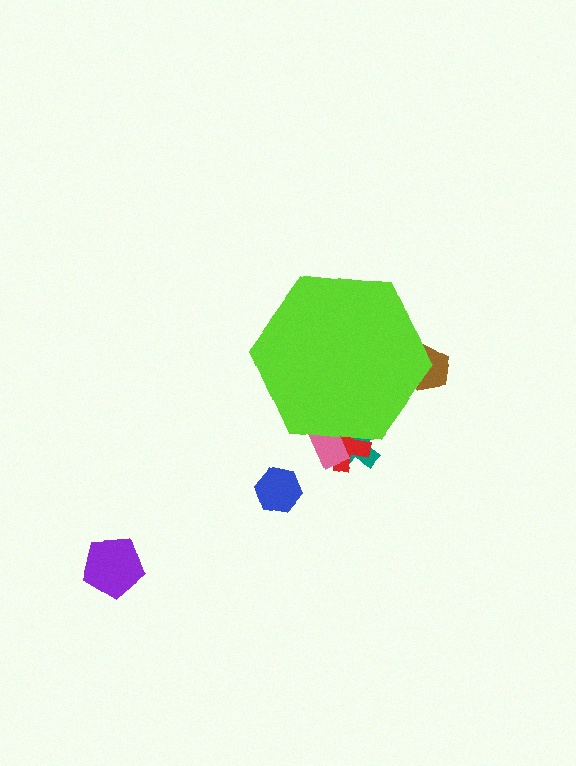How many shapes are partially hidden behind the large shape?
4 shapes are partially hidden.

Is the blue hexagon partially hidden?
No, the blue hexagon is fully visible.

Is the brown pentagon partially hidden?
Yes, the brown pentagon is partially hidden behind the lime hexagon.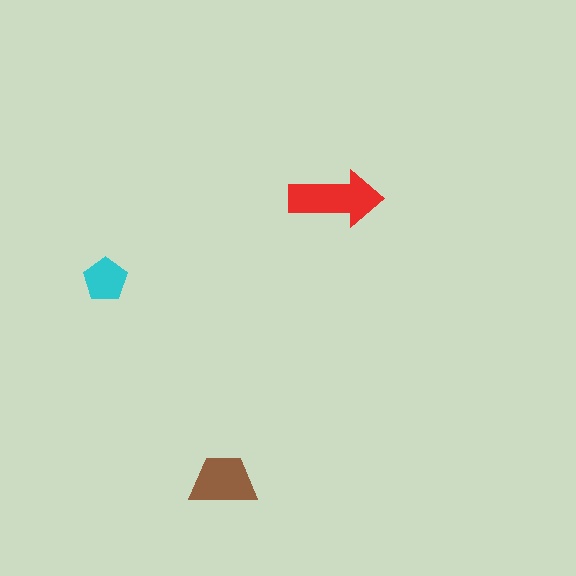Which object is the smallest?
The cyan pentagon.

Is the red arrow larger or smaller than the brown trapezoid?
Larger.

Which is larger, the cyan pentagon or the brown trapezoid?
The brown trapezoid.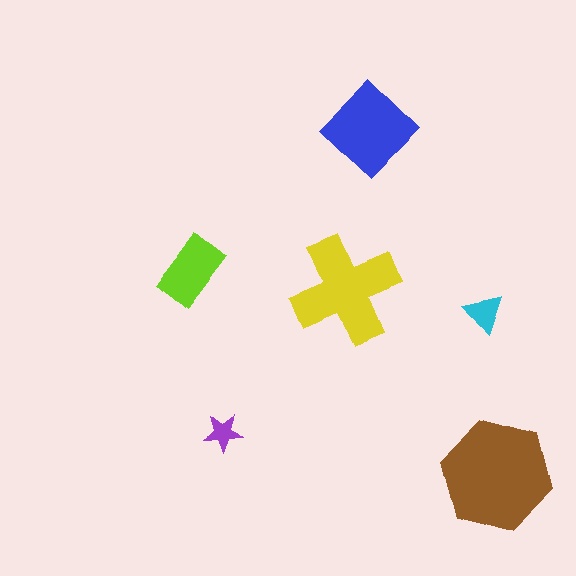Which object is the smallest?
The purple star.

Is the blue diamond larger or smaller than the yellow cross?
Smaller.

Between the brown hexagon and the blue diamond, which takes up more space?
The brown hexagon.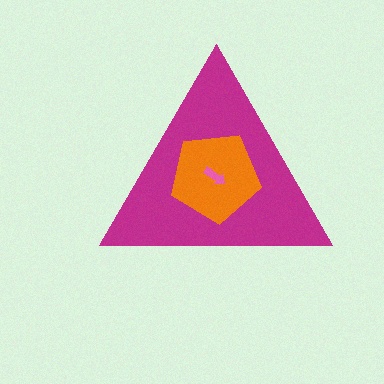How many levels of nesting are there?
3.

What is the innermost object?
The pink arrow.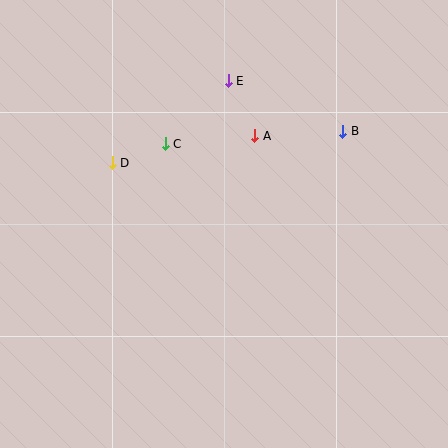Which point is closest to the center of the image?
Point A at (255, 136) is closest to the center.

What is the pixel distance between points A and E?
The distance between A and E is 61 pixels.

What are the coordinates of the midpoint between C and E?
The midpoint between C and E is at (197, 112).